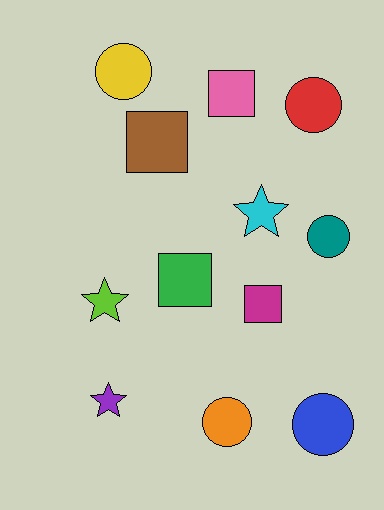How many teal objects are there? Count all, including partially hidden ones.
There is 1 teal object.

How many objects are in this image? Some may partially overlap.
There are 12 objects.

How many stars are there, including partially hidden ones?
There are 3 stars.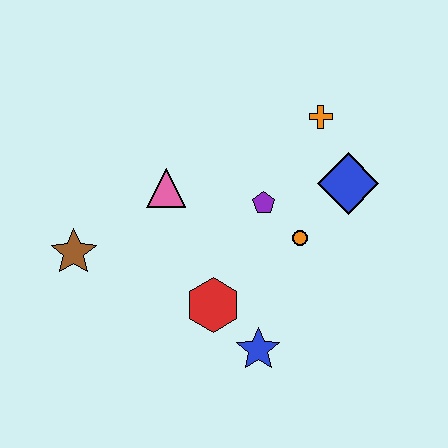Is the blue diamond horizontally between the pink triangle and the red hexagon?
No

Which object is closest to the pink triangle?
The purple pentagon is closest to the pink triangle.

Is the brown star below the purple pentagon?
Yes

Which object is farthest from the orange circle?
The brown star is farthest from the orange circle.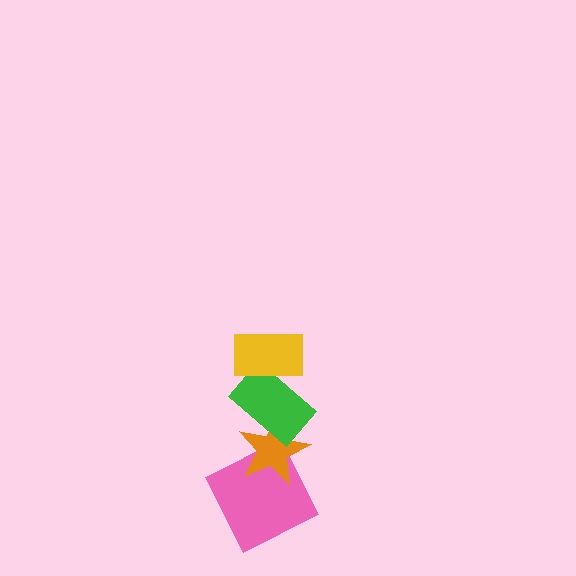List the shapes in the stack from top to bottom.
From top to bottom: the yellow rectangle, the green rectangle, the orange star, the pink square.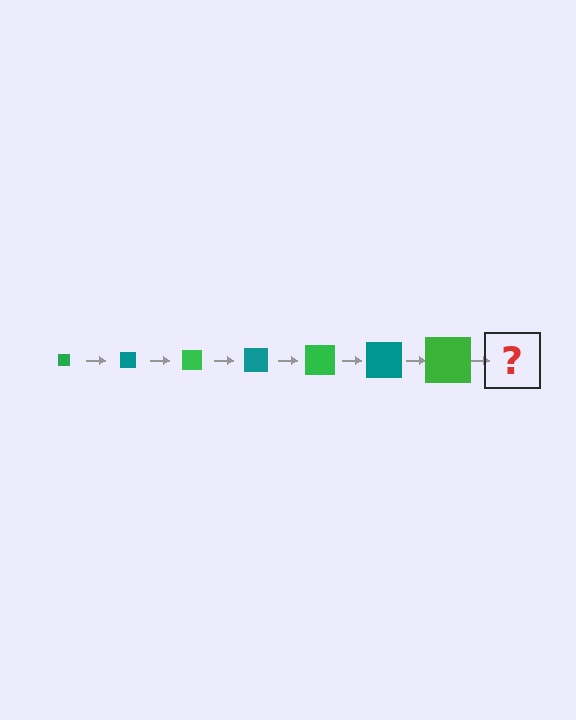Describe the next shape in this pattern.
It should be a teal square, larger than the previous one.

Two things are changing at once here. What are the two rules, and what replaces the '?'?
The two rules are that the square grows larger each step and the color cycles through green and teal. The '?' should be a teal square, larger than the previous one.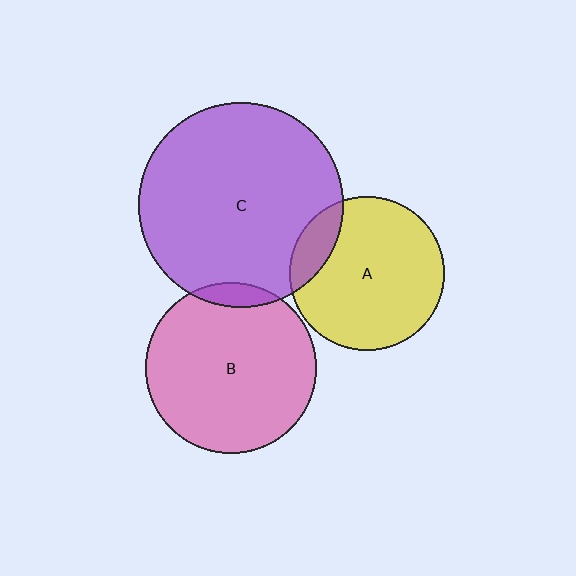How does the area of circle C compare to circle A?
Approximately 1.8 times.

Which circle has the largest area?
Circle C (purple).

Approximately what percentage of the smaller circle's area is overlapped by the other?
Approximately 15%.